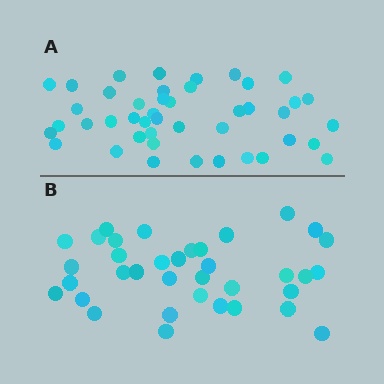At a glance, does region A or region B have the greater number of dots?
Region A (the top region) has more dots.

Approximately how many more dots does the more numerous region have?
Region A has roughly 8 or so more dots than region B.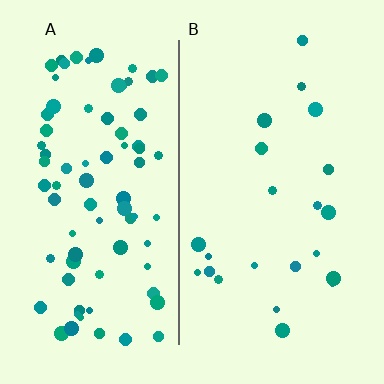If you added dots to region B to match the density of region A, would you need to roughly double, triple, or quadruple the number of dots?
Approximately quadruple.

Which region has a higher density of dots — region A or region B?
A (the left).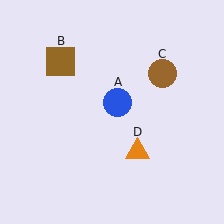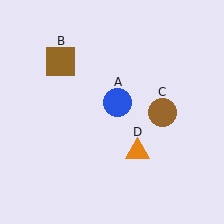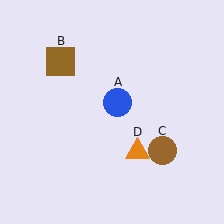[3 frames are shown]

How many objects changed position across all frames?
1 object changed position: brown circle (object C).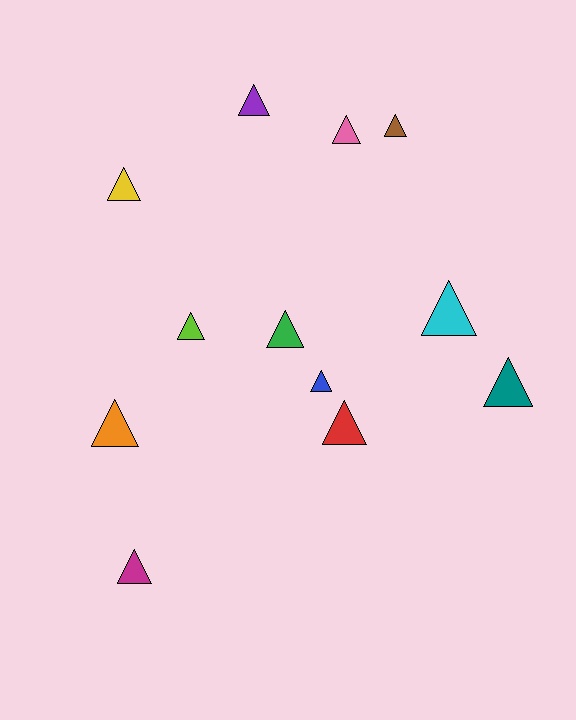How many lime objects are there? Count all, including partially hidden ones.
There is 1 lime object.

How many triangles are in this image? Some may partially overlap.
There are 12 triangles.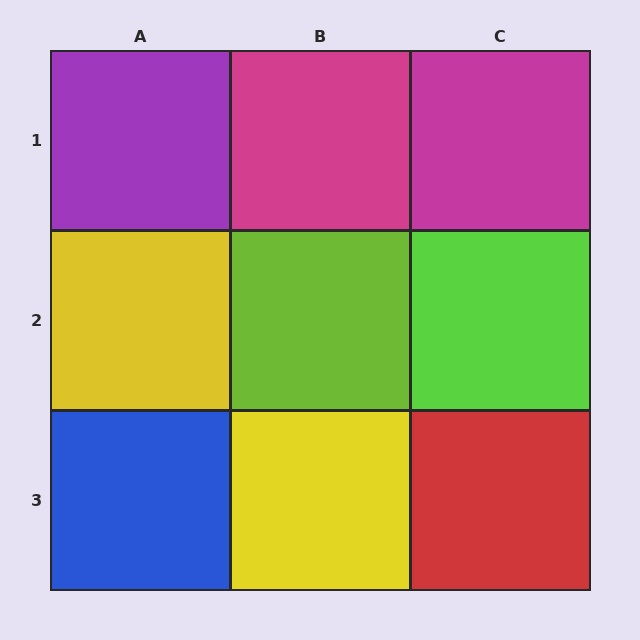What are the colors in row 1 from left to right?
Purple, magenta, magenta.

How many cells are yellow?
2 cells are yellow.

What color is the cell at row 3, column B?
Yellow.